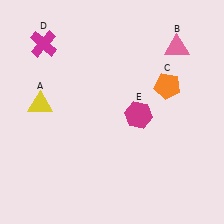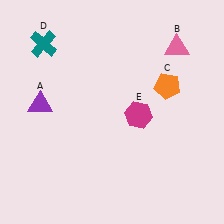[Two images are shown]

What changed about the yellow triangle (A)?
In Image 1, A is yellow. In Image 2, it changed to purple.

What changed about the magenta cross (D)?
In Image 1, D is magenta. In Image 2, it changed to teal.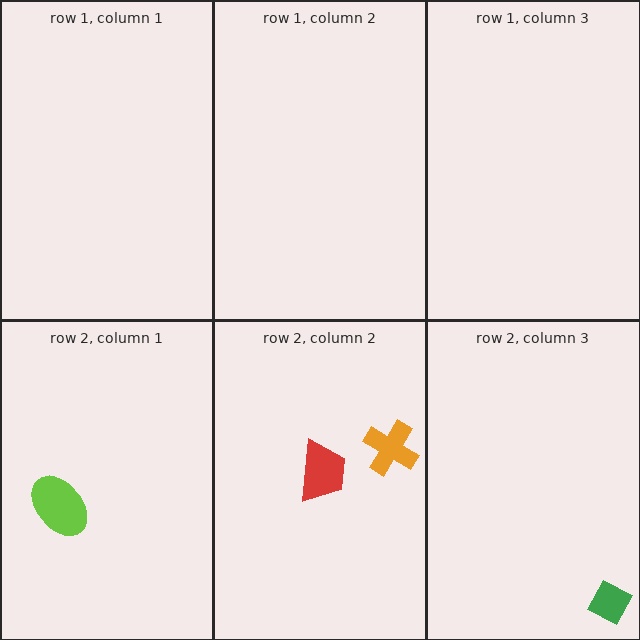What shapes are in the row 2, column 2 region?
The red trapezoid, the orange cross.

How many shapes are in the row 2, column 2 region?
2.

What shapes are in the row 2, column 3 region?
The green diamond.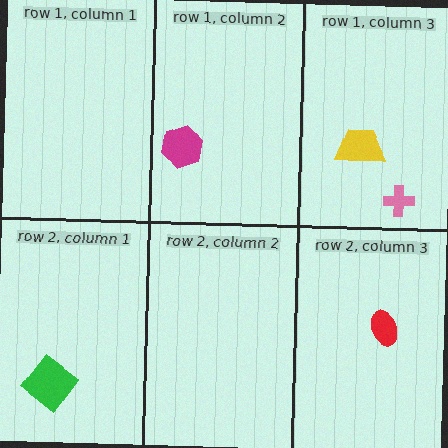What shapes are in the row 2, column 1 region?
The green diamond.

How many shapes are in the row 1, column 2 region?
1.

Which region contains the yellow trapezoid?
The row 1, column 3 region.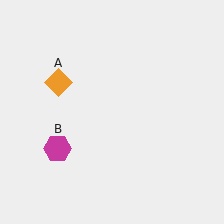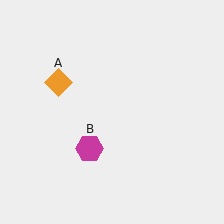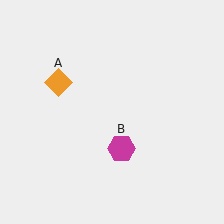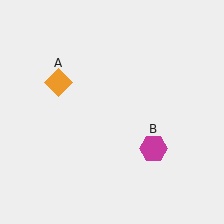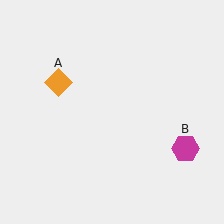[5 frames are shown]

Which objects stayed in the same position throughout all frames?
Orange diamond (object A) remained stationary.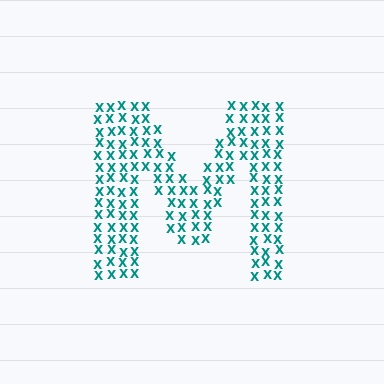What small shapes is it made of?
It is made of small letter X's.